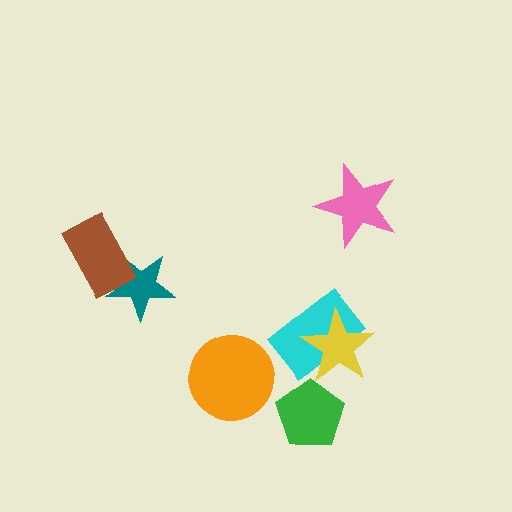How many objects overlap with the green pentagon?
0 objects overlap with the green pentagon.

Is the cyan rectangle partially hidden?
Yes, it is partially covered by another shape.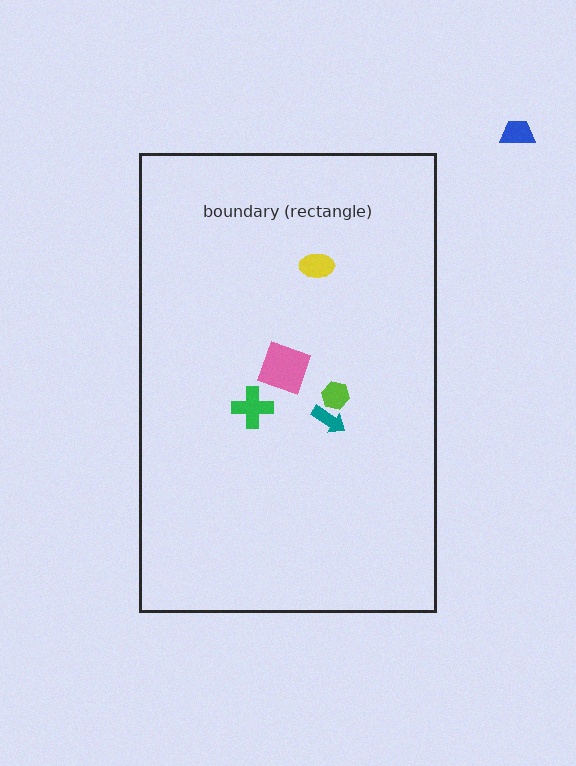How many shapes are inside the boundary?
5 inside, 1 outside.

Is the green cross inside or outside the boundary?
Inside.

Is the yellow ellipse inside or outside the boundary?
Inside.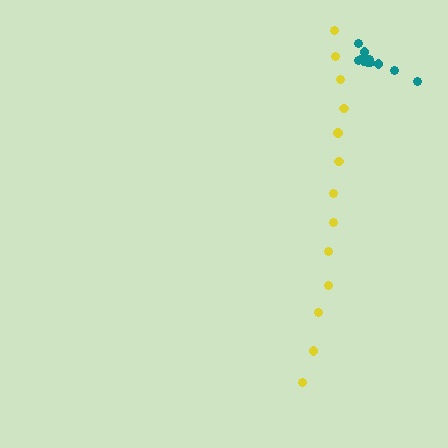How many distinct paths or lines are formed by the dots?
There are 2 distinct paths.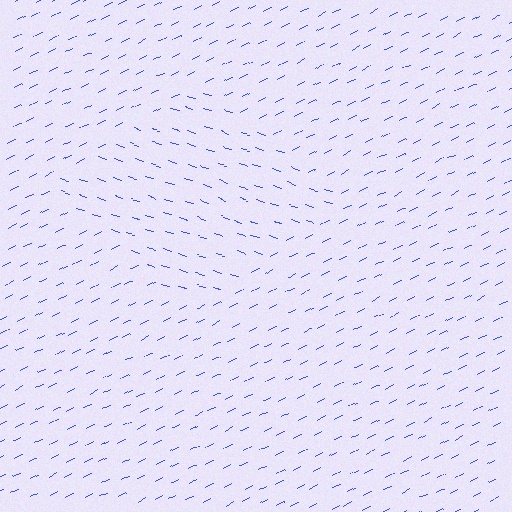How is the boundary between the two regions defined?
The boundary is defined purely by a change in line orientation (approximately 45 degrees difference). All lines are the same color and thickness.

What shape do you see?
I see a diamond.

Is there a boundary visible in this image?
Yes, there is a texture boundary formed by a change in line orientation.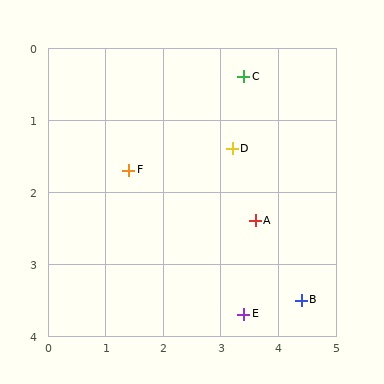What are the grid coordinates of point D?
Point D is at approximately (3.2, 1.4).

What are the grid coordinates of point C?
Point C is at approximately (3.4, 0.4).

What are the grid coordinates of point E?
Point E is at approximately (3.4, 3.7).